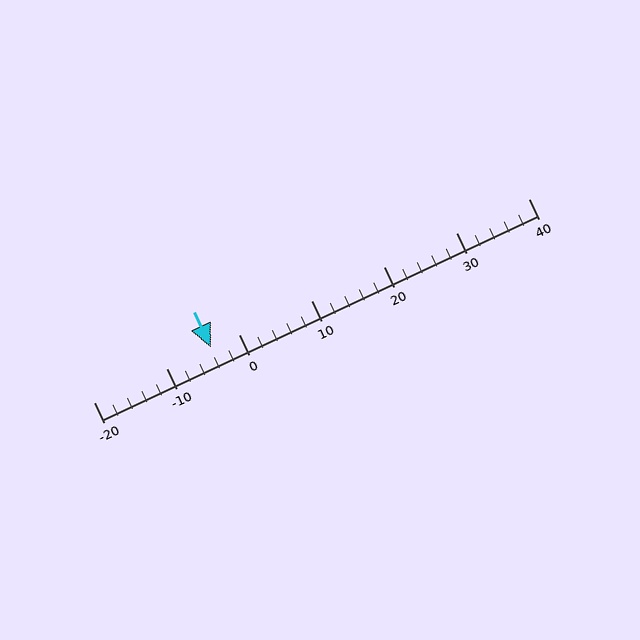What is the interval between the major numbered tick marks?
The major tick marks are spaced 10 units apart.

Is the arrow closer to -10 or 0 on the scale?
The arrow is closer to 0.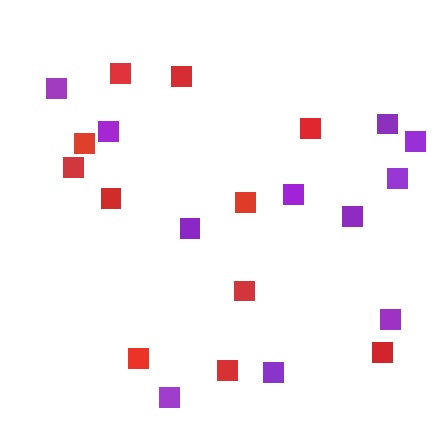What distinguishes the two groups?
There are 2 groups: one group of red squares (11) and one group of purple squares (11).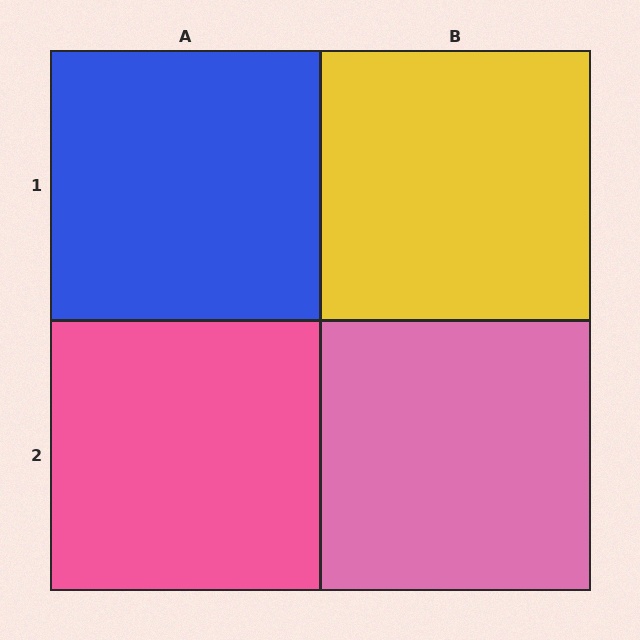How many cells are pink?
2 cells are pink.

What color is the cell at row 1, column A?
Blue.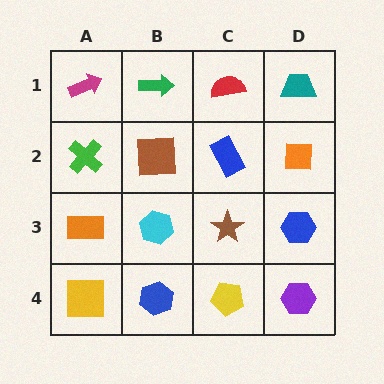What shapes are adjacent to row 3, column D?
An orange square (row 2, column D), a purple hexagon (row 4, column D), a brown star (row 3, column C).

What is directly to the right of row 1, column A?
A green arrow.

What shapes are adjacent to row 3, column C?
A blue rectangle (row 2, column C), a yellow pentagon (row 4, column C), a cyan hexagon (row 3, column B), a blue hexagon (row 3, column D).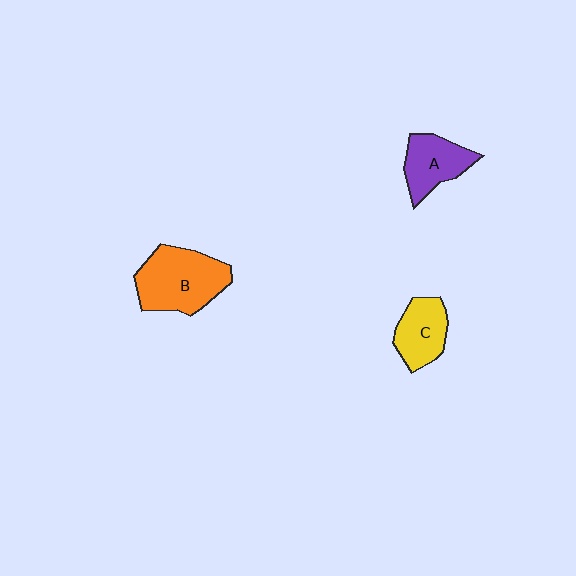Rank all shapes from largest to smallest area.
From largest to smallest: B (orange), A (purple), C (yellow).